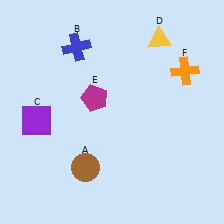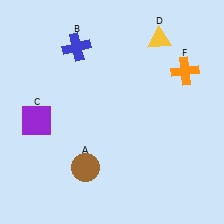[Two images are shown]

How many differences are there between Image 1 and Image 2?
There is 1 difference between the two images.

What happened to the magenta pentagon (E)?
The magenta pentagon (E) was removed in Image 2. It was in the top-left area of Image 1.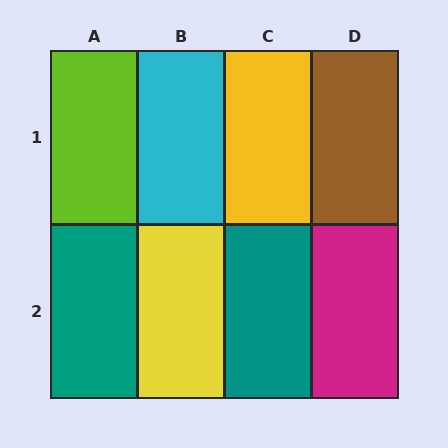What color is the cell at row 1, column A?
Lime.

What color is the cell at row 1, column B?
Cyan.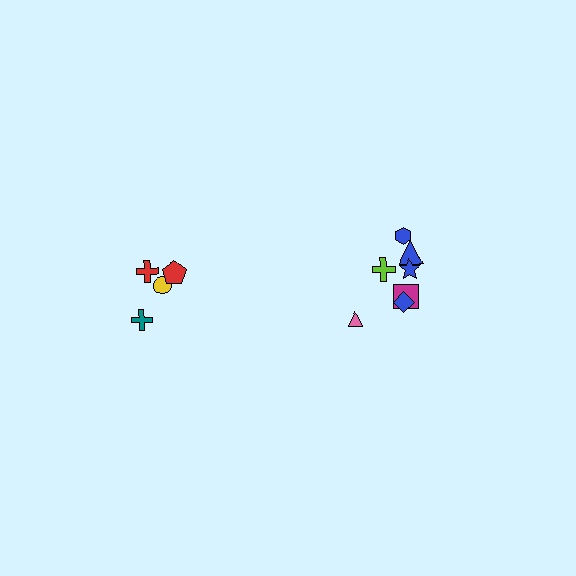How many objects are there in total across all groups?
There are 11 objects.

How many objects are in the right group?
There are 7 objects.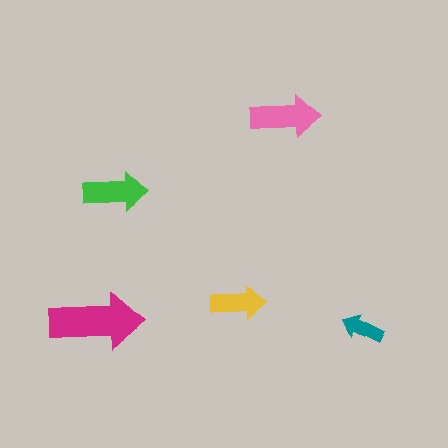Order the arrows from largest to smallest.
the magenta one, the pink one, the green one, the yellow one, the teal one.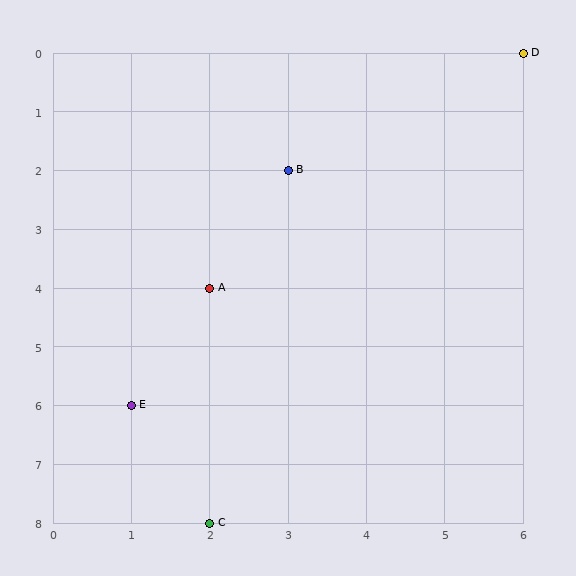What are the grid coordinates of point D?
Point D is at grid coordinates (6, 0).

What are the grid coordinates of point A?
Point A is at grid coordinates (2, 4).